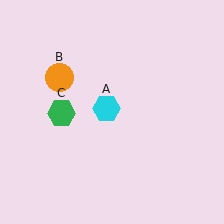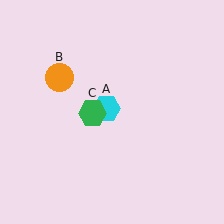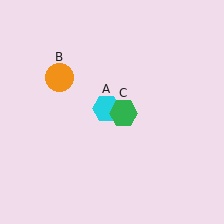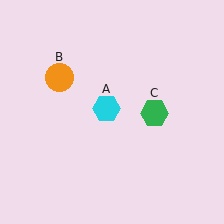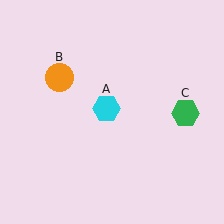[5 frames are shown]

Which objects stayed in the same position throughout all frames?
Cyan hexagon (object A) and orange circle (object B) remained stationary.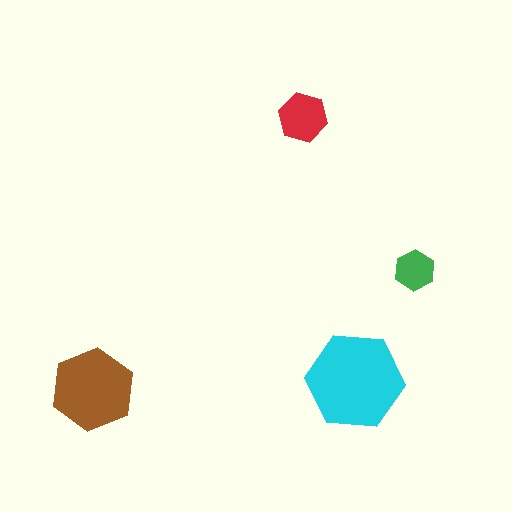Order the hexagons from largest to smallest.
the cyan one, the brown one, the red one, the green one.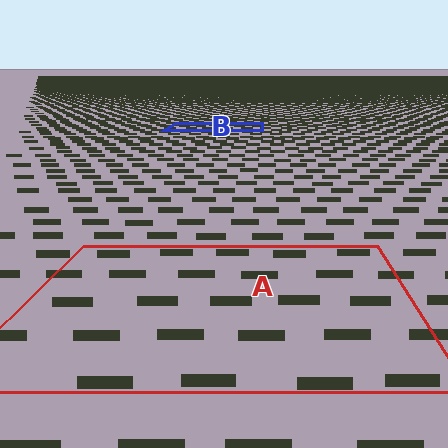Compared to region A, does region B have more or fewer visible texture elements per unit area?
Region B has more texture elements per unit area — they are packed more densely because it is farther away.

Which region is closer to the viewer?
Region A is closer. The texture elements there are larger and more spread out.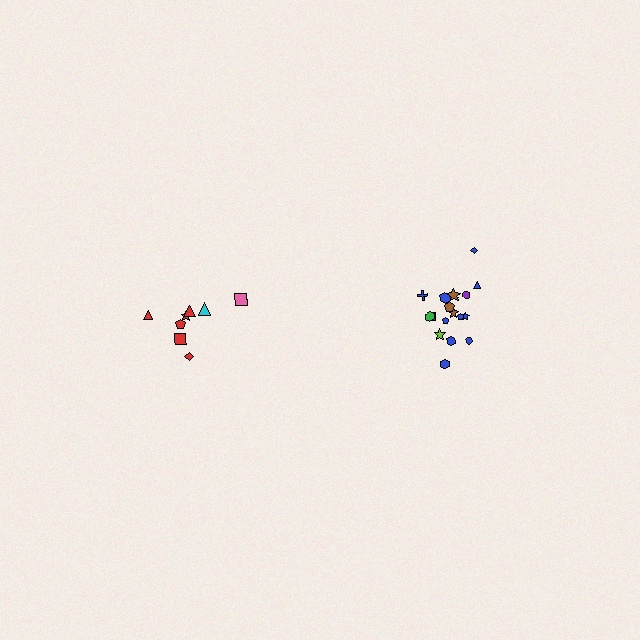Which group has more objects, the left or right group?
The right group.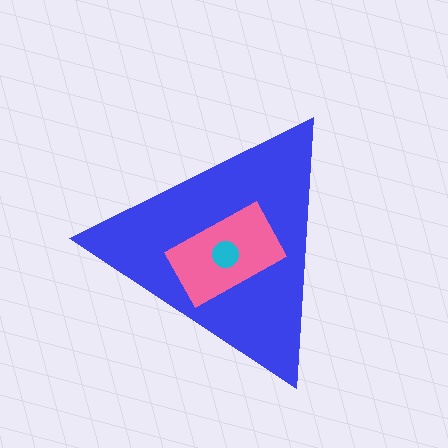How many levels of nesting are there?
3.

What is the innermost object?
The cyan circle.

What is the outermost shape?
The blue triangle.